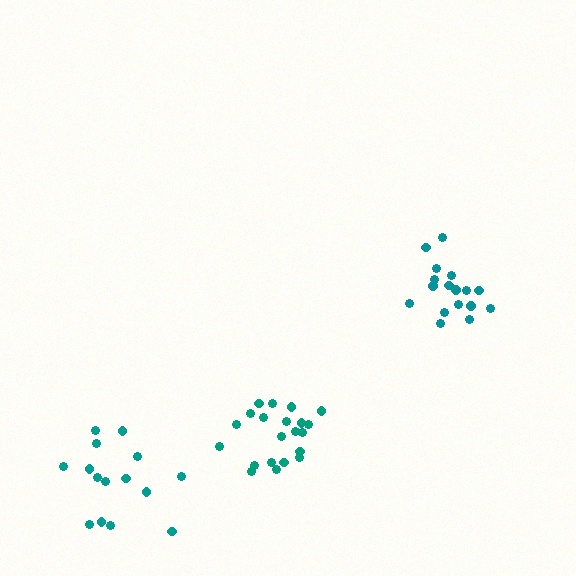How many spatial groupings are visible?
There are 3 spatial groupings.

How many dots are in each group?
Group 1: 17 dots, Group 2: 15 dots, Group 3: 21 dots (53 total).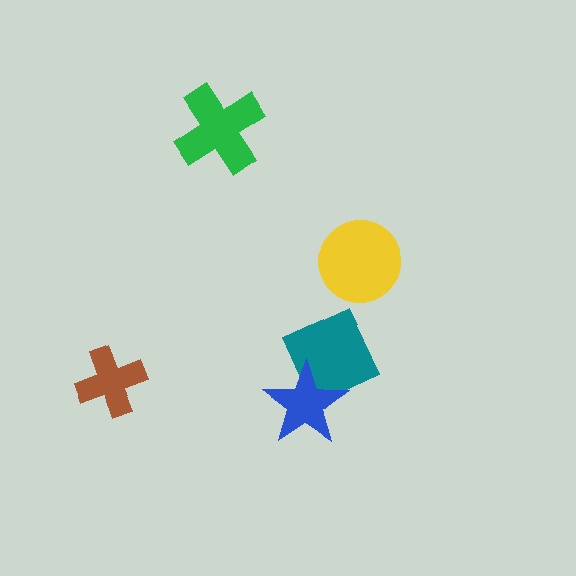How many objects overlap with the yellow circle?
0 objects overlap with the yellow circle.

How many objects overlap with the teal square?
1 object overlaps with the teal square.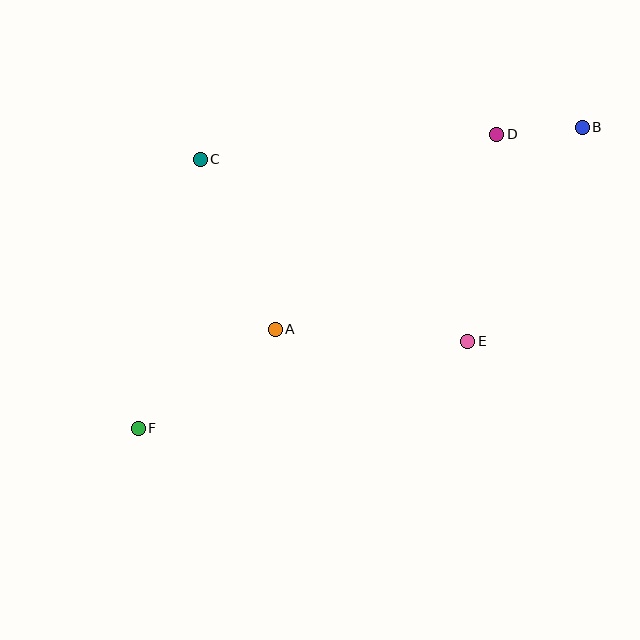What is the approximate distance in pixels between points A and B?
The distance between A and B is approximately 368 pixels.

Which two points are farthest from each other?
Points B and F are farthest from each other.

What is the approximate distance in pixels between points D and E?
The distance between D and E is approximately 209 pixels.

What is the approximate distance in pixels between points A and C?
The distance between A and C is approximately 186 pixels.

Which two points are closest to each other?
Points B and D are closest to each other.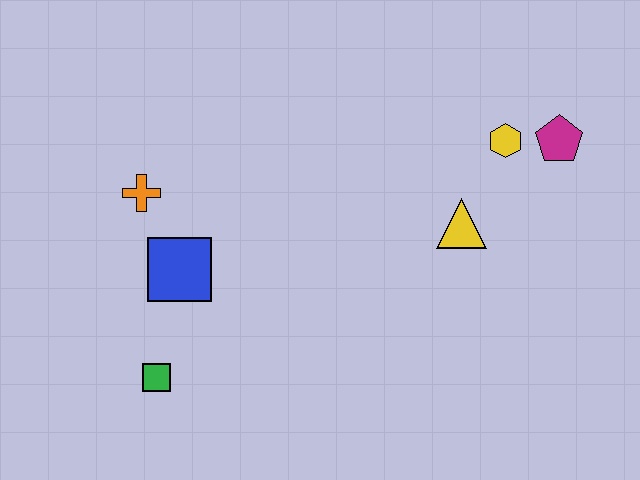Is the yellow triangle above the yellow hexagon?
No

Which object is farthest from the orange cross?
The magenta pentagon is farthest from the orange cross.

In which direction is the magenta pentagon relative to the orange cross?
The magenta pentagon is to the right of the orange cross.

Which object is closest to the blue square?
The orange cross is closest to the blue square.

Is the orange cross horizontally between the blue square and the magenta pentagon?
No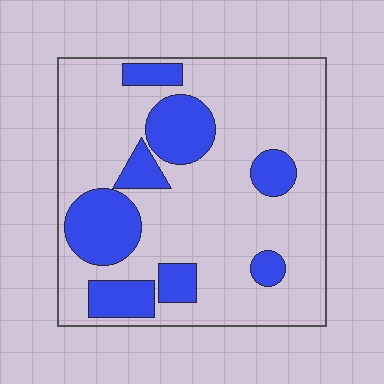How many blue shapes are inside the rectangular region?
8.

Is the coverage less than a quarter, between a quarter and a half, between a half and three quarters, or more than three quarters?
Between a quarter and a half.